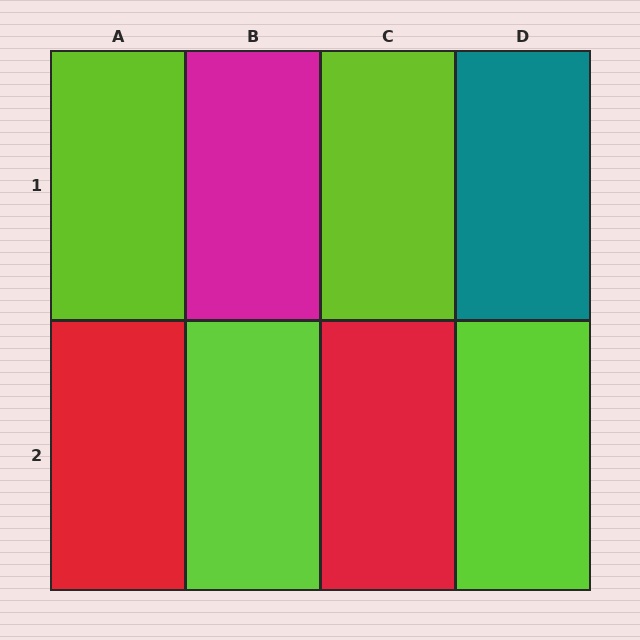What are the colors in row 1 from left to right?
Lime, magenta, lime, teal.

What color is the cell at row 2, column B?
Lime.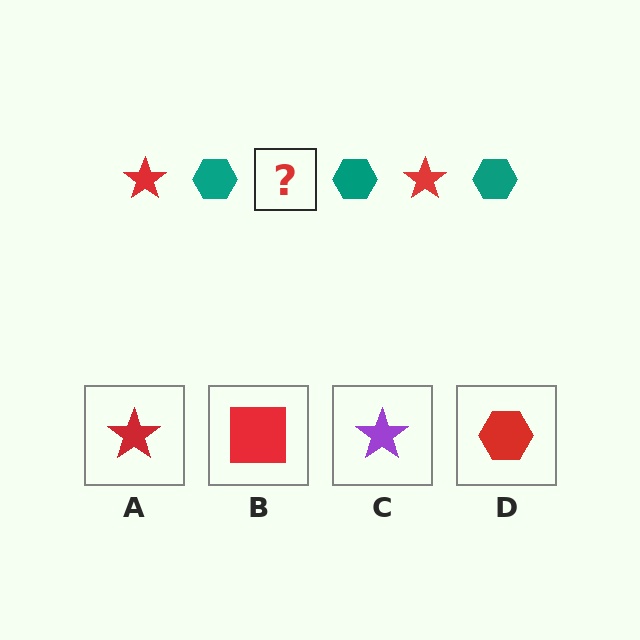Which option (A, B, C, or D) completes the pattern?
A.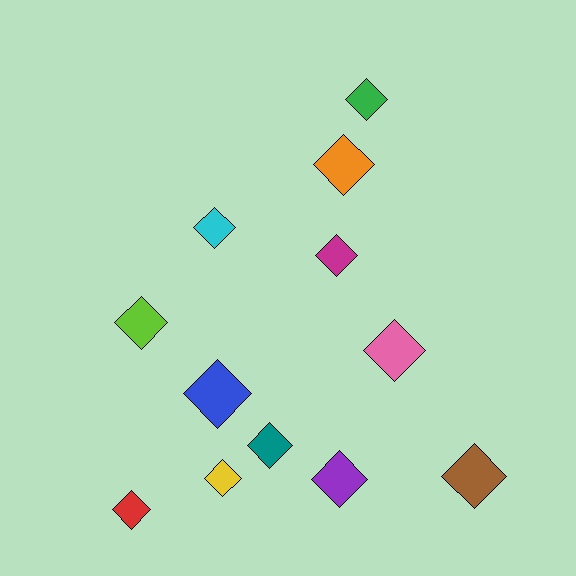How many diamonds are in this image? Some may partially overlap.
There are 12 diamonds.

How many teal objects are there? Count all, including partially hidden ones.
There is 1 teal object.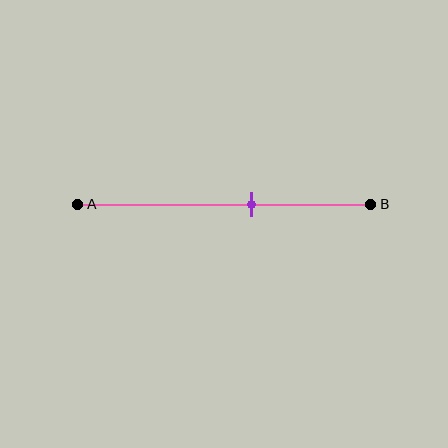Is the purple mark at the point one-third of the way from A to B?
No, the mark is at about 60% from A, not at the 33% one-third point.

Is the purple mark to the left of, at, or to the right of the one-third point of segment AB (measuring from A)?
The purple mark is to the right of the one-third point of segment AB.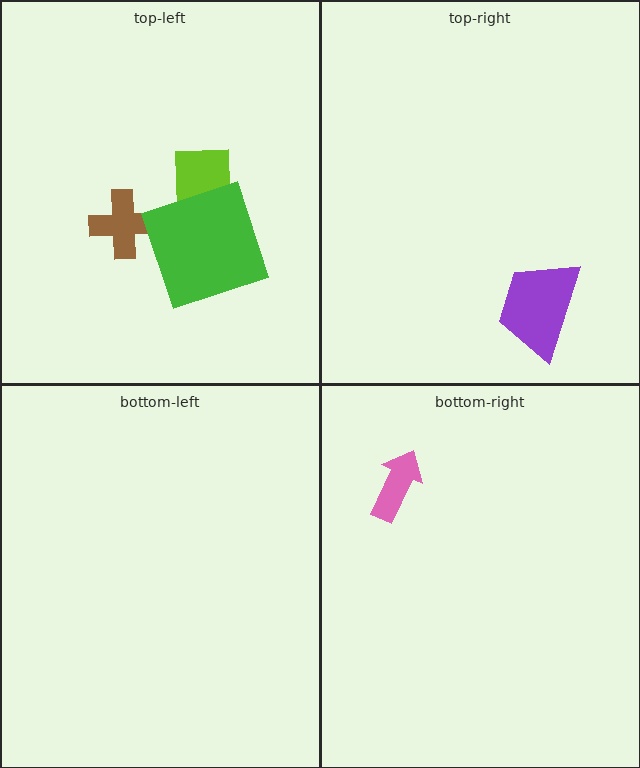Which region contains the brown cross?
The top-left region.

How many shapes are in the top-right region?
1.